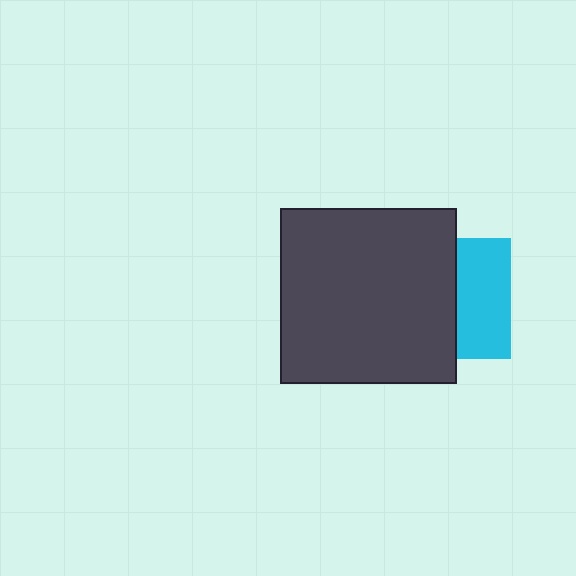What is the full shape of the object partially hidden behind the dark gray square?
The partially hidden object is a cyan square.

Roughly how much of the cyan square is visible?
A small part of it is visible (roughly 44%).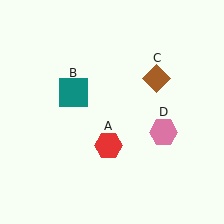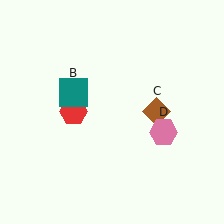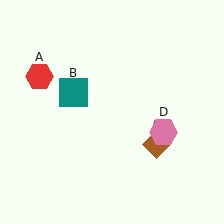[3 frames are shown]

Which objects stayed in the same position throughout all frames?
Teal square (object B) and pink hexagon (object D) remained stationary.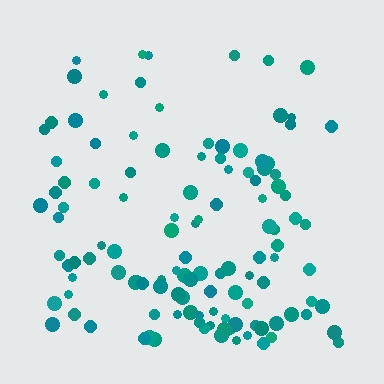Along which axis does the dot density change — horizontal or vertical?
Vertical.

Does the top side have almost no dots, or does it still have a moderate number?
Still a moderate number, just noticeably fewer than the bottom.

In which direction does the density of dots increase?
From top to bottom, with the bottom side densest.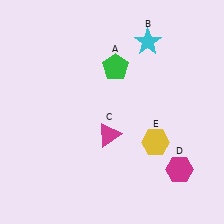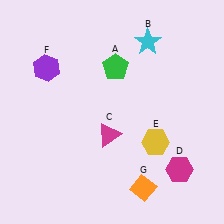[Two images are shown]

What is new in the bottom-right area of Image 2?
An orange diamond (G) was added in the bottom-right area of Image 2.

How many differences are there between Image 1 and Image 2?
There are 2 differences between the two images.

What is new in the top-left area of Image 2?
A purple hexagon (F) was added in the top-left area of Image 2.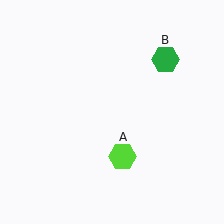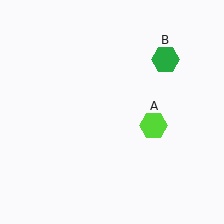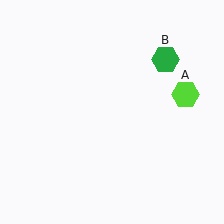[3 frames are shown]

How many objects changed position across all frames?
1 object changed position: lime hexagon (object A).